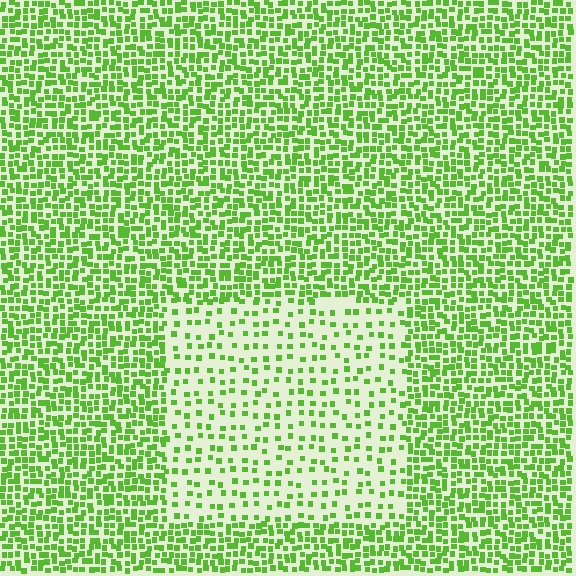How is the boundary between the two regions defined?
The boundary is defined by a change in element density (approximately 2.5x ratio). All elements are the same color, size, and shape.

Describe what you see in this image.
The image contains small lime elements arranged at two different densities. A rectangle-shaped region is visible where the elements are less densely packed than the surrounding area.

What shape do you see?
I see a rectangle.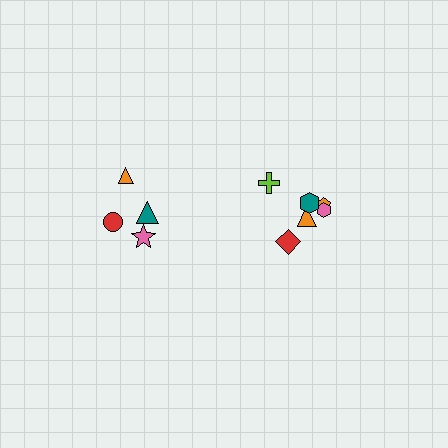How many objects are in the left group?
There are 4 objects.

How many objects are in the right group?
There are 6 objects.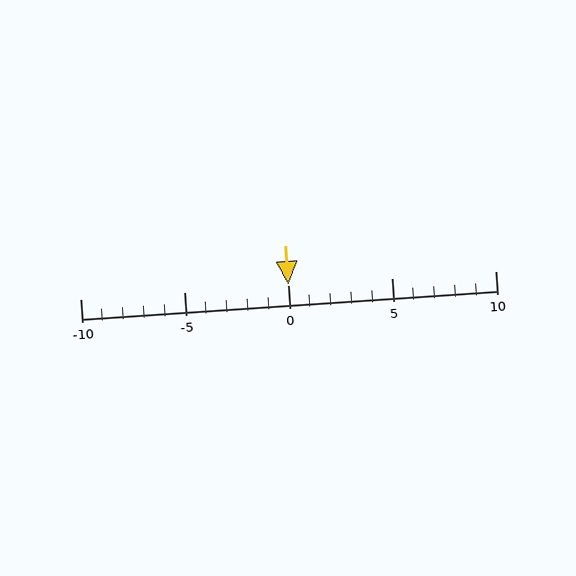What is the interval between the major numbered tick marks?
The major tick marks are spaced 5 units apart.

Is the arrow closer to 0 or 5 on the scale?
The arrow is closer to 0.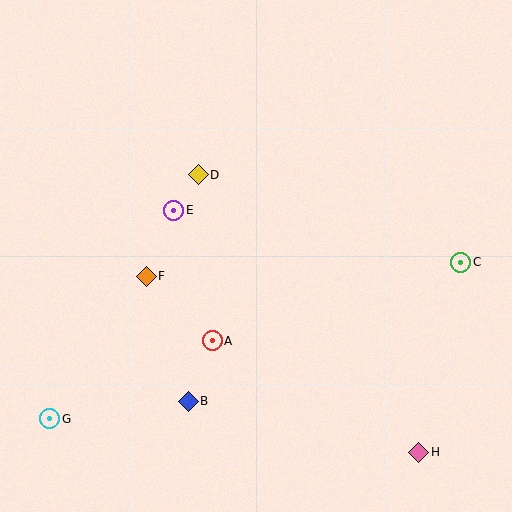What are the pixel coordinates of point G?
Point G is at (50, 419).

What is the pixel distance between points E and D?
The distance between E and D is 43 pixels.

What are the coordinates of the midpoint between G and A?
The midpoint between G and A is at (131, 380).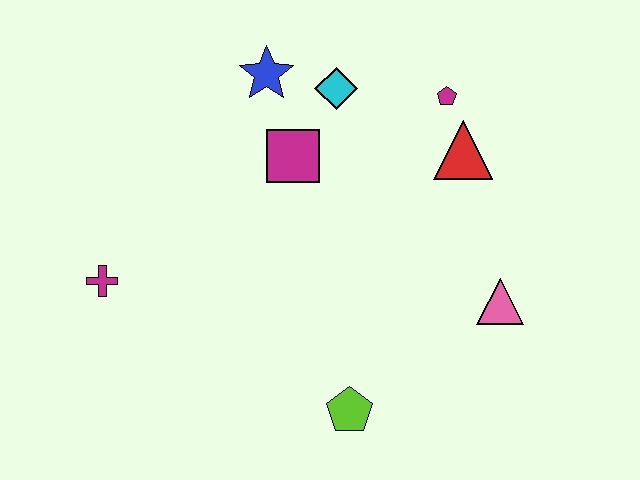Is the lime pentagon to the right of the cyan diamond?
Yes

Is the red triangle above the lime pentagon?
Yes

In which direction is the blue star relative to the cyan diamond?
The blue star is to the left of the cyan diamond.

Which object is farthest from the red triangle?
The magenta cross is farthest from the red triangle.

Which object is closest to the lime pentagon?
The pink triangle is closest to the lime pentagon.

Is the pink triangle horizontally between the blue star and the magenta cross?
No